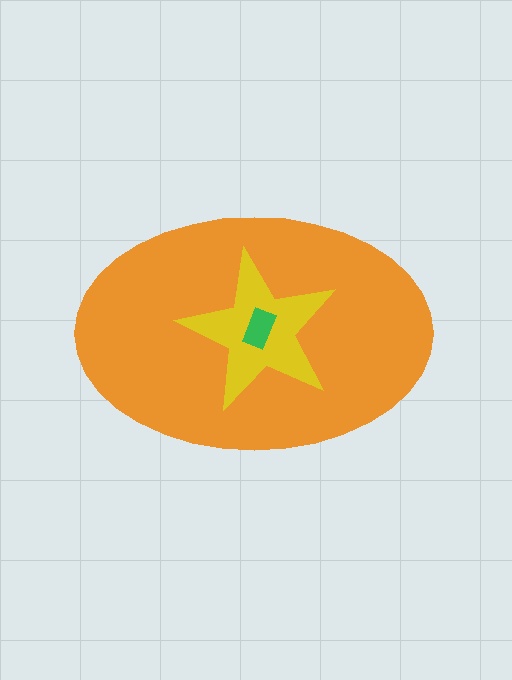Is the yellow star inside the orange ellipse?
Yes.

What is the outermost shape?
The orange ellipse.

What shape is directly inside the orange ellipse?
The yellow star.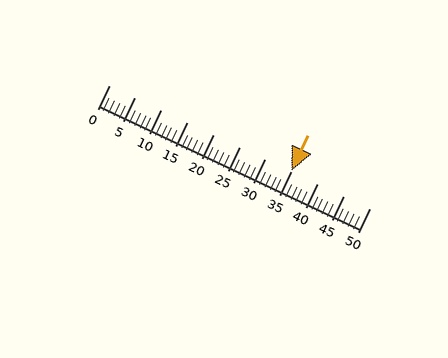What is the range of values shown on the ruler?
The ruler shows values from 0 to 50.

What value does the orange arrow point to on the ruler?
The orange arrow points to approximately 35.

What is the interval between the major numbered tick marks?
The major tick marks are spaced 5 units apart.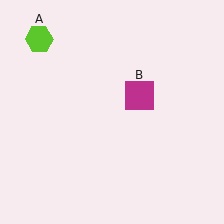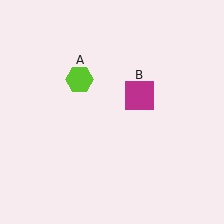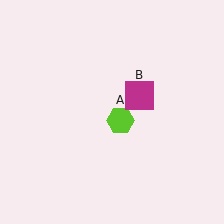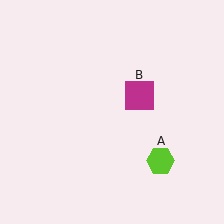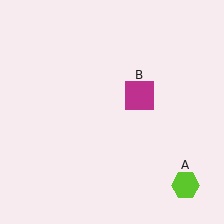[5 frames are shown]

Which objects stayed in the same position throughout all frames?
Magenta square (object B) remained stationary.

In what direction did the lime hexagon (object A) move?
The lime hexagon (object A) moved down and to the right.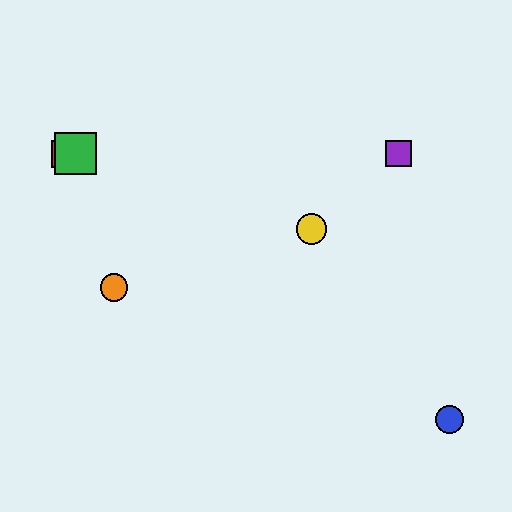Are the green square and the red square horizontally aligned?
Yes, both are at y≈154.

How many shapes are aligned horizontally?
3 shapes (the red square, the green square, the purple square) are aligned horizontally.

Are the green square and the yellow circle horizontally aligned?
No, the green square is at y≈154 and the yellow circle is at y≈229.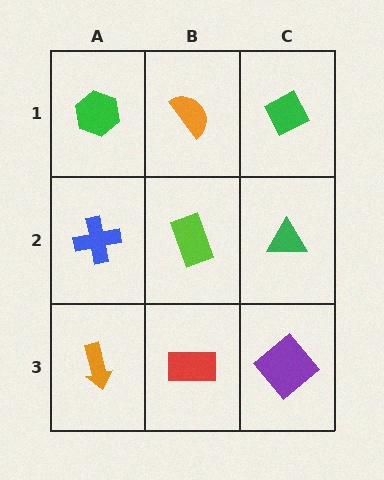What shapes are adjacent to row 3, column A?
A blue cross (row 2, column A), a red rectangle (row 3, column B).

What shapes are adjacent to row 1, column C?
A green triangle (row 2, column C), an orange semicircle (row 1, column B).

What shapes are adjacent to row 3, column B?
A lime rectangle (row 2, column B), an orange arrow (row 3, column A), a purple diamond (row 3, column C).